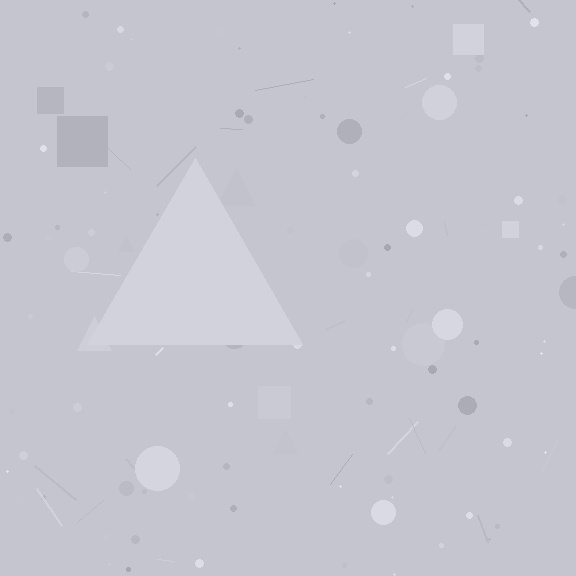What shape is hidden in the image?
A triangle is hidden in the image.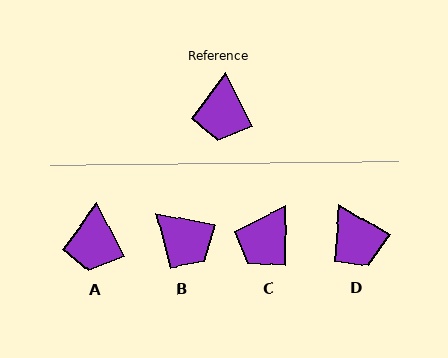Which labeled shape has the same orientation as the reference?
A.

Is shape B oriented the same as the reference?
No, it is off by about 51 degrees.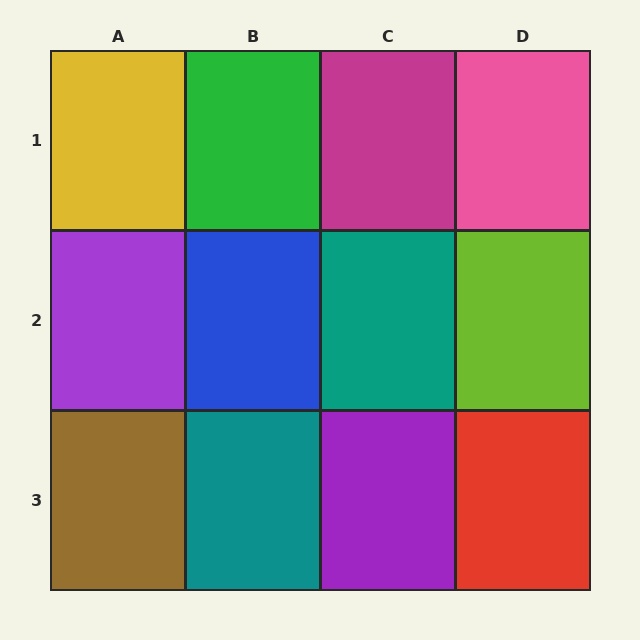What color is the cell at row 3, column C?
Purple.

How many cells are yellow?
1 cell is yellow.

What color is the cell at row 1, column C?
Magenta.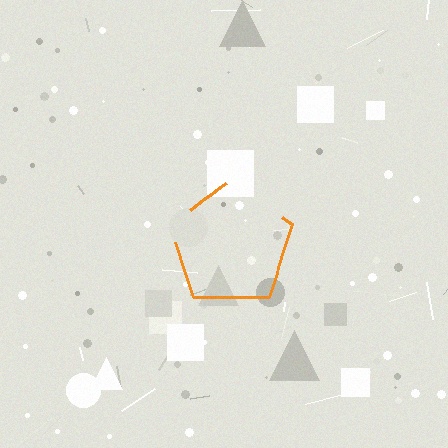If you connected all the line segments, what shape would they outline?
They would outline a pentagon.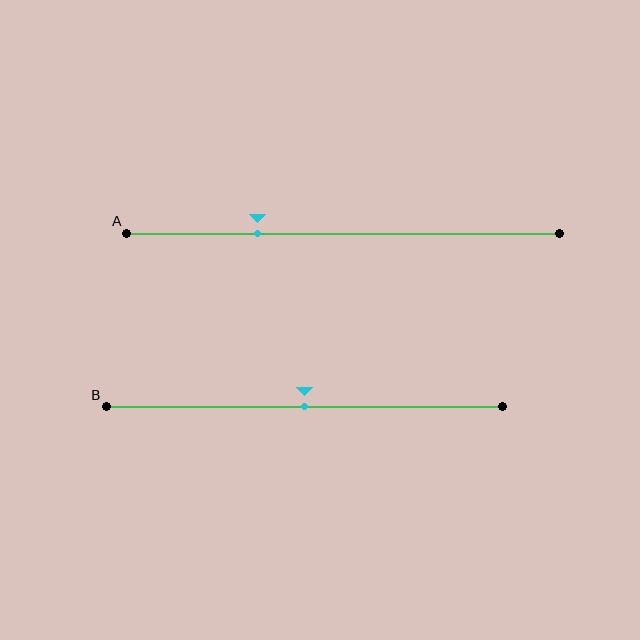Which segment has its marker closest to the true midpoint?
Segment B has its marker closest to the true midpoint.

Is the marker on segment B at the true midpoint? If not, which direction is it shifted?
Yes, the marker on segment B is at the true midpoint.